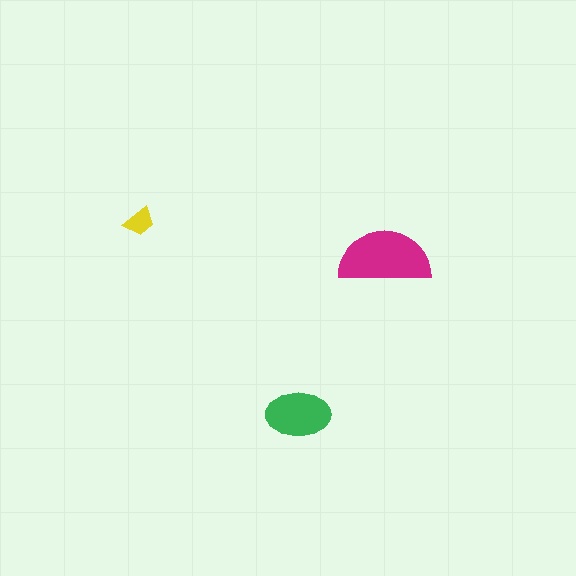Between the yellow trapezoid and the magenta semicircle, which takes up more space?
The magenta semicircle.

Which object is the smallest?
The yellow trapezoid.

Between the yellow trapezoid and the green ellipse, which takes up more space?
The green ellipse.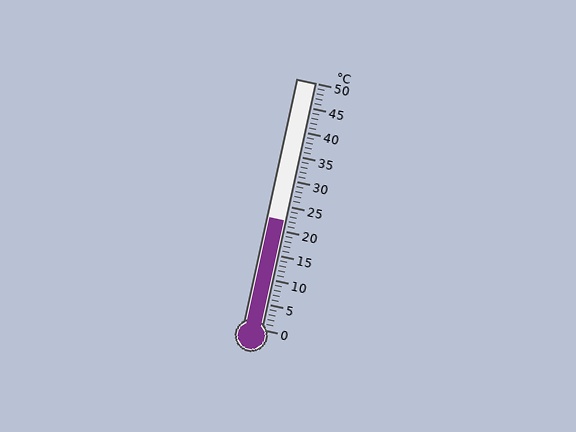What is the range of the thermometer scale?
The thermometer scale ranges from 0°C to 50°C.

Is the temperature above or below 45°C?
The temperature is below 45°C.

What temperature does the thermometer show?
The thermometer shows approximately 22°C.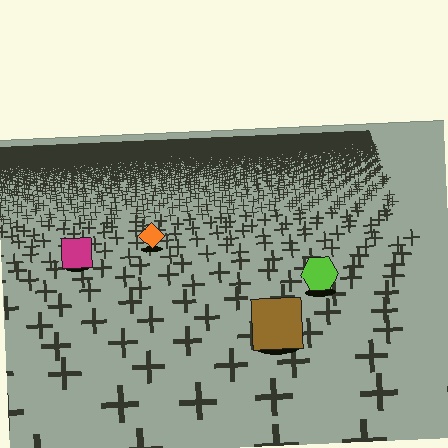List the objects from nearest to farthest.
From nearest to farthest: the brown square, the lime hexagon, the magenta square, the orange diamond.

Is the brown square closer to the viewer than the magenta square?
Yes. The brown square is closer — you can tell from the texture gradient: the ground texture is coarser near it.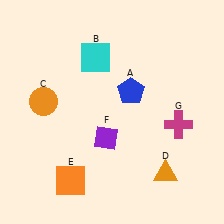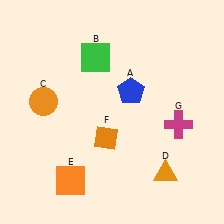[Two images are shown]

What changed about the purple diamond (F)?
In Image 1, F is purple. In Image 2, it changed to orange.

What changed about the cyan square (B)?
In Image 1, B is cyan. In Image 2, it changed to green.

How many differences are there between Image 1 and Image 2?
There are 2 differences between the two images.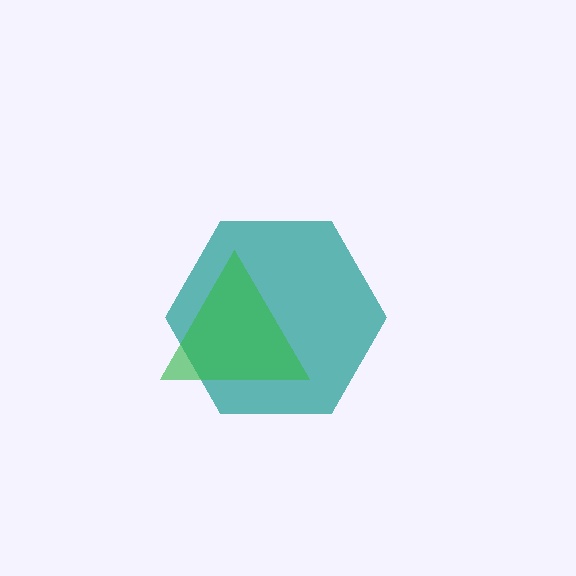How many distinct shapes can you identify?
There are 2 distinct shapes: a teal hexagon, a green triangle.